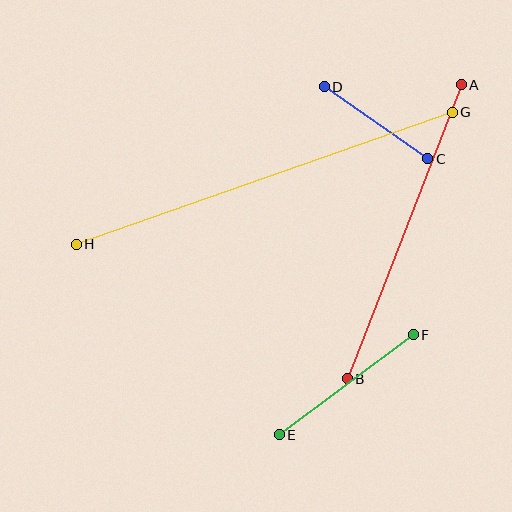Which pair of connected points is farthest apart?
Points G and H are farthest apart.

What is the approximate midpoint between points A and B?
The midpoint is at approximately (404, 232) pixels.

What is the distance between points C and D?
The distance is approximately 126 pixels.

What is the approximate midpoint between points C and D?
The midpoint is at approximately (376, 123) pixels.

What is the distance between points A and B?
The distance is approximately 316 pixels.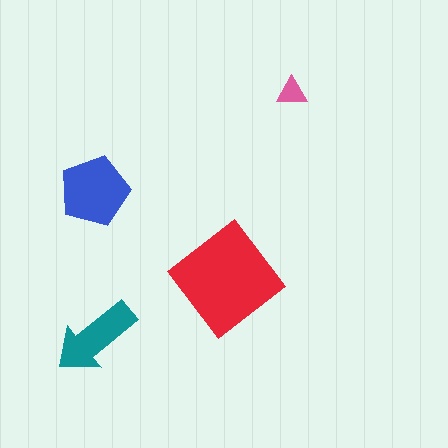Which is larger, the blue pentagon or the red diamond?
The red diamond.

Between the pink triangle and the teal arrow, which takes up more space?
The teal arrow.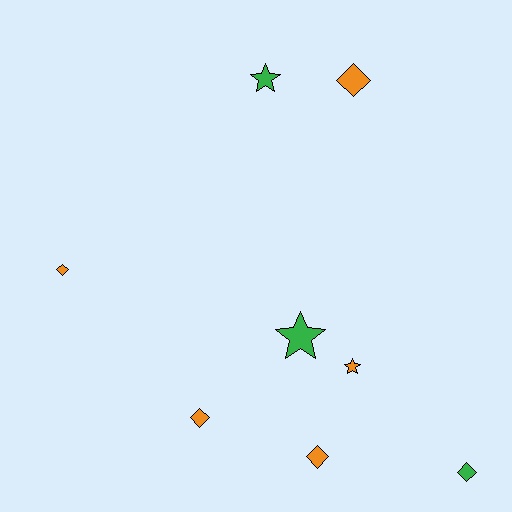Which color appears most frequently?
Orange, with 5 objects.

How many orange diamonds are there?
There are 4 orange diamonds.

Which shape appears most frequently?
Diamond, with 5 objects.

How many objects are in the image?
There are 8 objects.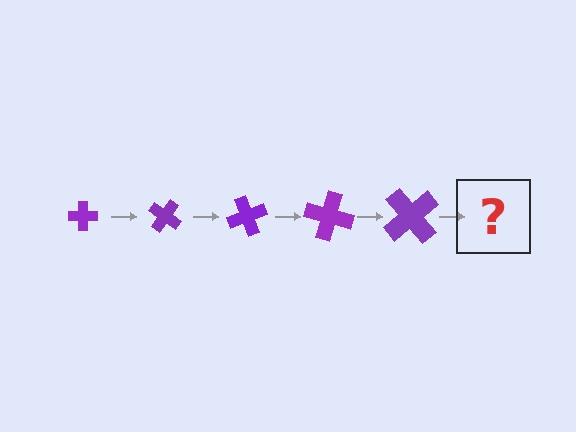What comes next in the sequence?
The next element should be a cross, larger than the previous one and rotated 175 degrees from the start.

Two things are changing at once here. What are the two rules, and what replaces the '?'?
The two rules are that the cross grows larger each step and it rotates 35 degrees each step. The '?' should be a cross, larger than the previous one and rotated 175 degrees from the start.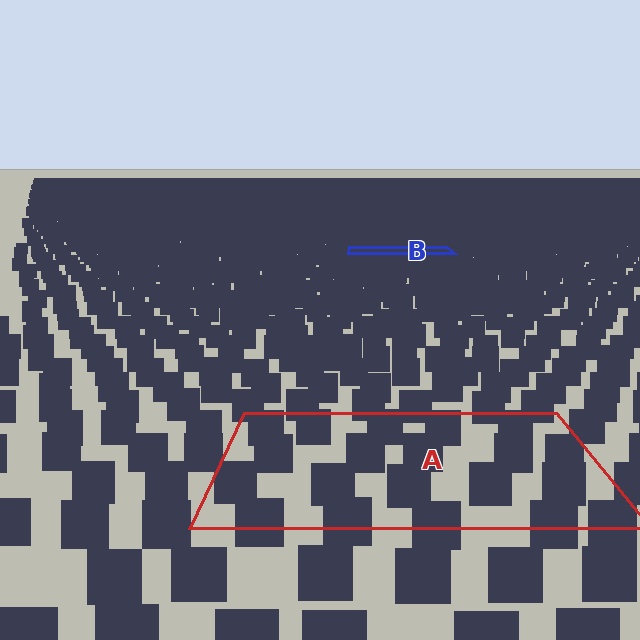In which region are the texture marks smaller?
The texture marks are smaller in region B, because it is farther away.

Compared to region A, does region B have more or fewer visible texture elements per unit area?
Region B has more texture elements per unit area — they are packed more densely because it is farther away.